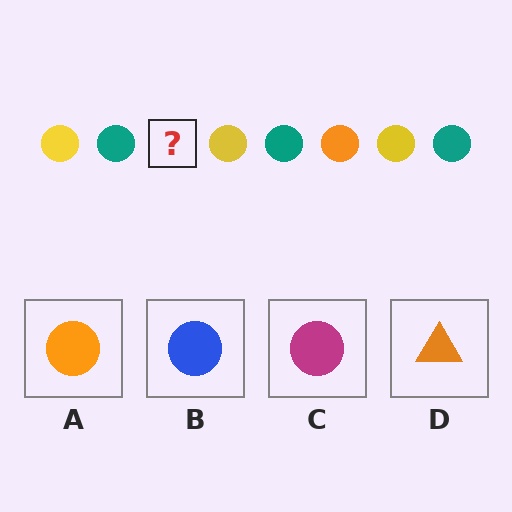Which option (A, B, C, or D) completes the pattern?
A.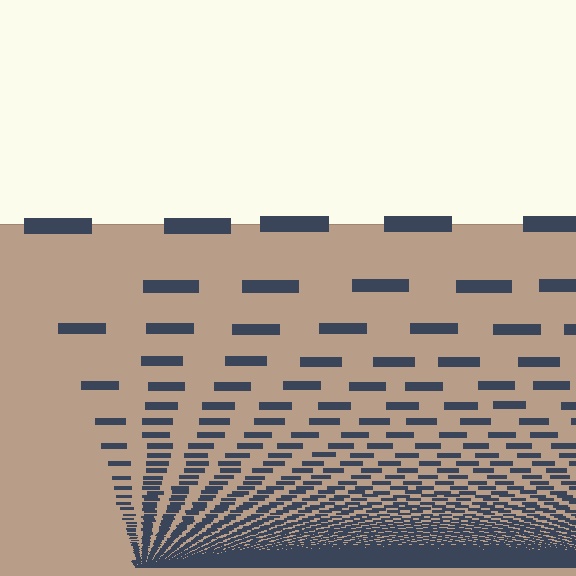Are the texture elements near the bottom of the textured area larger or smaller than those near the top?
Smaller. The gradient is inverted — elements near the bottom are smaller and denser.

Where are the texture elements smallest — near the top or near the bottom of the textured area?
Near the bottom.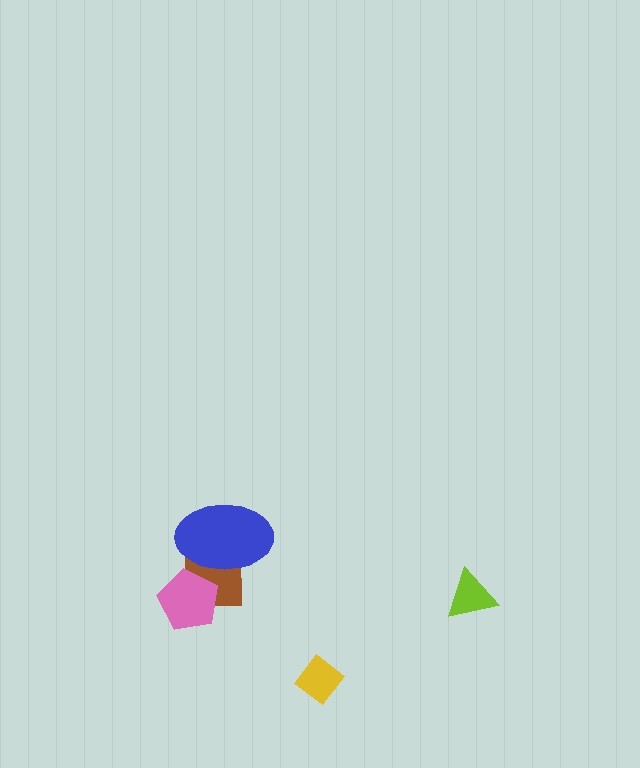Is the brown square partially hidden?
Yes, it is partially covered by another shape.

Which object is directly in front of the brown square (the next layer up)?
The pink pentagon is directly in front of the brown square.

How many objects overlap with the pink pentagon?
2 objects overlap with the pink pentagon.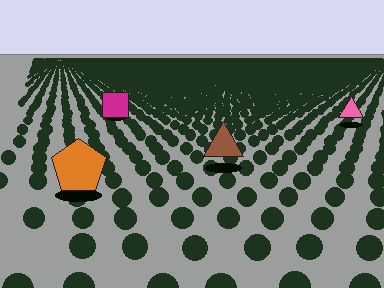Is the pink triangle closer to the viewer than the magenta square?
Yes. The pink triangle is closer — you can tell from the texture gradient: the ground texture is coarser near it.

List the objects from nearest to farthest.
From nearest to farthest: the orange pentagon, the brown triangle, the pink triangle, the magenta square.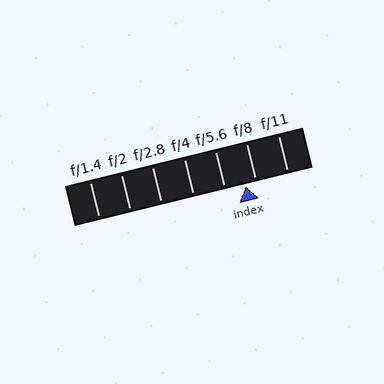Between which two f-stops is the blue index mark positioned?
The index mark is between f/5.6 and f/8.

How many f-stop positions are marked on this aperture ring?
There are 7 f-stop positions marked.